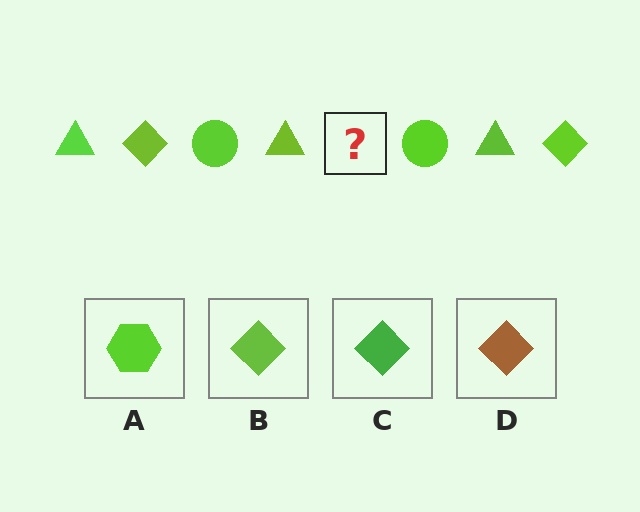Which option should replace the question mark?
Option B.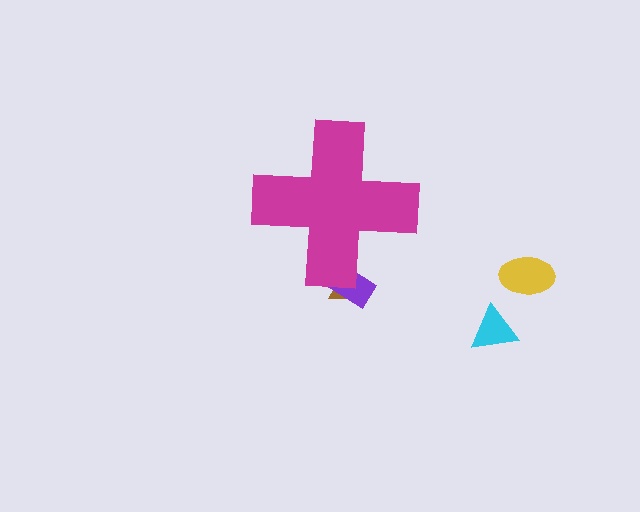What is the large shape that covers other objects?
A magenta cross.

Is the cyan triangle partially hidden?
No, the cyan triangle is fully visible.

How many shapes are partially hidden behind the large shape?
2 shapes are partially hidden.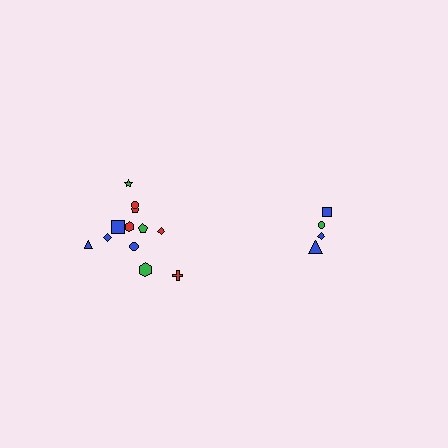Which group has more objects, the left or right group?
The left group.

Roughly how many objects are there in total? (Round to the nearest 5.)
Roughly 15 objects in total.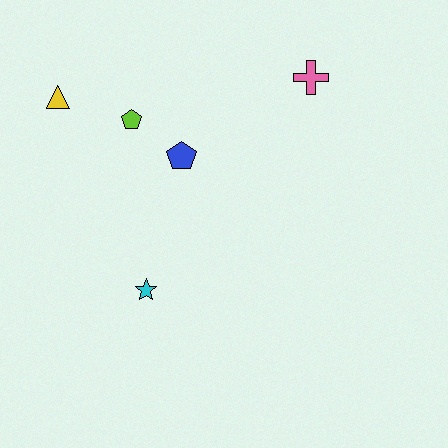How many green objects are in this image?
There are no green objects.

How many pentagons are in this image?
There are 2 pentagons.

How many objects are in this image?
There are 5 objects.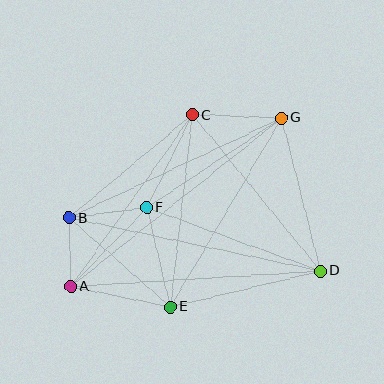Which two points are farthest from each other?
Points A and G are farthest from each other.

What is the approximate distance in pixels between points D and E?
The distance between D and E is approximately 154 pixels.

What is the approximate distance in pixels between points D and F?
The distance between D and F is approximately 185 pixels.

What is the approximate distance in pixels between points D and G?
The distance between D and G is approximately 158 pixels.